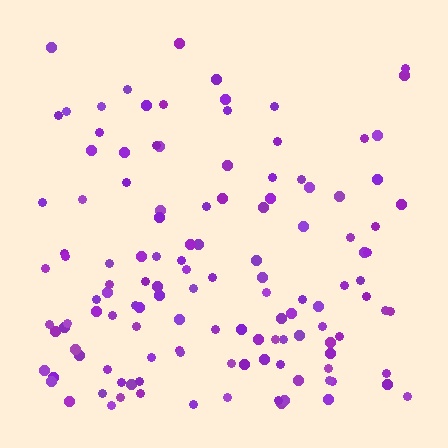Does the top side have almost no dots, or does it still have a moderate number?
Still a moderate number, just noticeably fewer than the bottom.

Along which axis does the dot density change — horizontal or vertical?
Vertical.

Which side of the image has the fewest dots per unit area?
The top.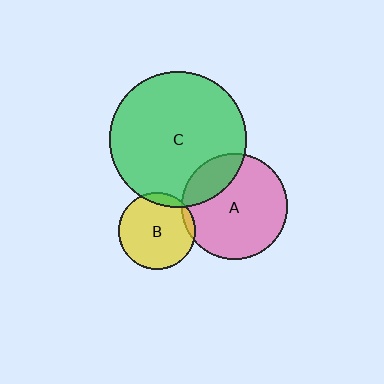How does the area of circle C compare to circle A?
Approximately 1.7 times.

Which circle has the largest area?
Circle C (green).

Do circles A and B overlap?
Yes.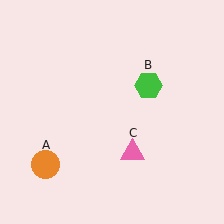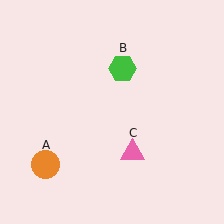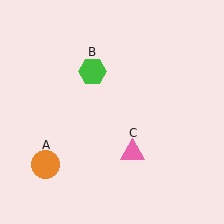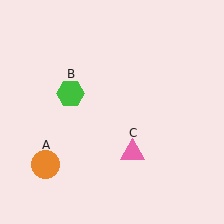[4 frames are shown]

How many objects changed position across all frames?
1 object changed position: green hexagon (object B).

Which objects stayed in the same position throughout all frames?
Orange circle (object A) and pink triangle (object C) remained stationary.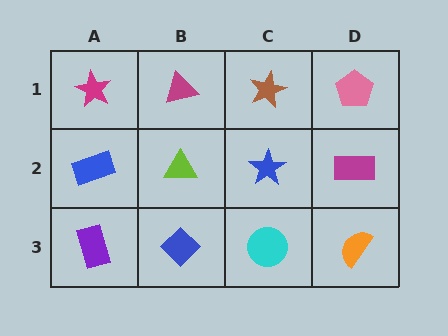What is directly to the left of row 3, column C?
A blue diamond.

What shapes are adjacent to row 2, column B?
A magenta triangle (row 1, column B), a blue diamond (row 3, column B), a blue rectangle (row 2, column A), a blue star (row 2, column C).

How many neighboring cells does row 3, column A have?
2.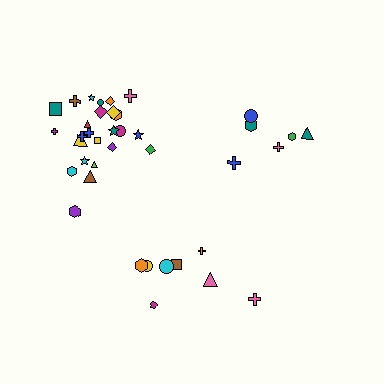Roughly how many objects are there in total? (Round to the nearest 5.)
Roughly 40 objects in total.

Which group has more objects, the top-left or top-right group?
The top-left group.